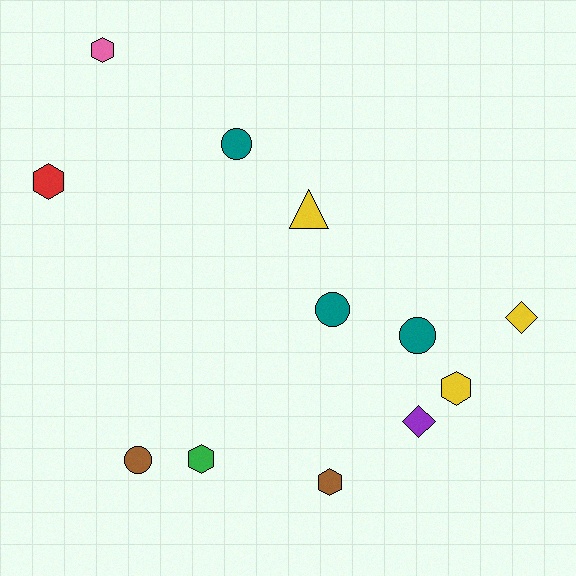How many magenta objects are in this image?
There are no magenta objects.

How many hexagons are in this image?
There are 5 hexagons.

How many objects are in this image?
There are 12 objects.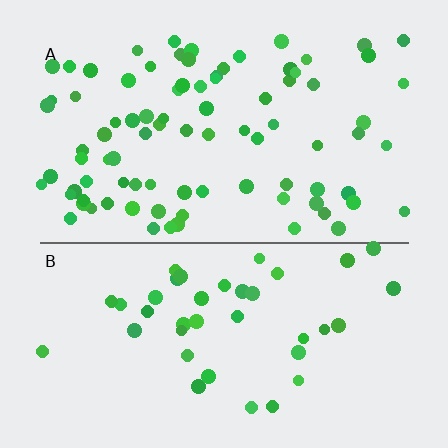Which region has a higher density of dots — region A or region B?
A (the top).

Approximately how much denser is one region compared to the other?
Approximately 2.1× — region A over region B.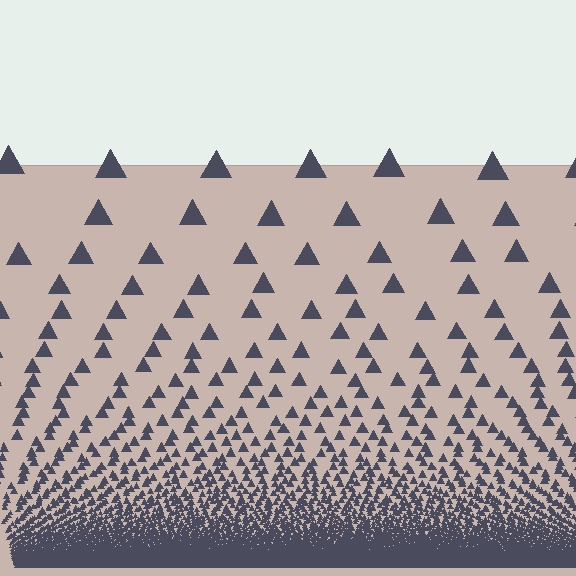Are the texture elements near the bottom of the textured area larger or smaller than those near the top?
Smaller. The gradient is inverted — elements near the bottom are smaller and denser.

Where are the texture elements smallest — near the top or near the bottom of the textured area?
Near the bottom.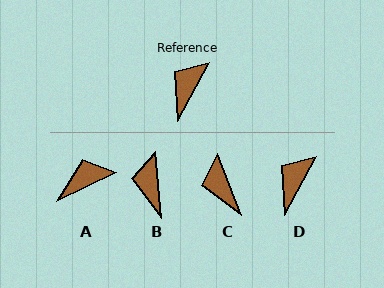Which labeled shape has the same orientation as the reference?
D.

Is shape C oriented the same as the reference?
No, it is off by about 50 degrees.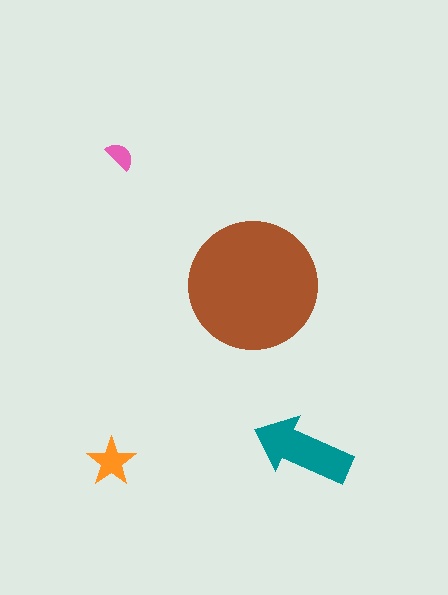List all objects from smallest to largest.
The pink semicircle, the orange star, the teal arrow, the brown circle.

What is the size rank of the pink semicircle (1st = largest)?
4th.